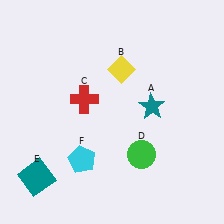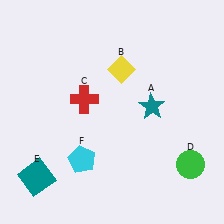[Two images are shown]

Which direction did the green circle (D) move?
The green circle (D) moved right.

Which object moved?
The green circle (D) moved right.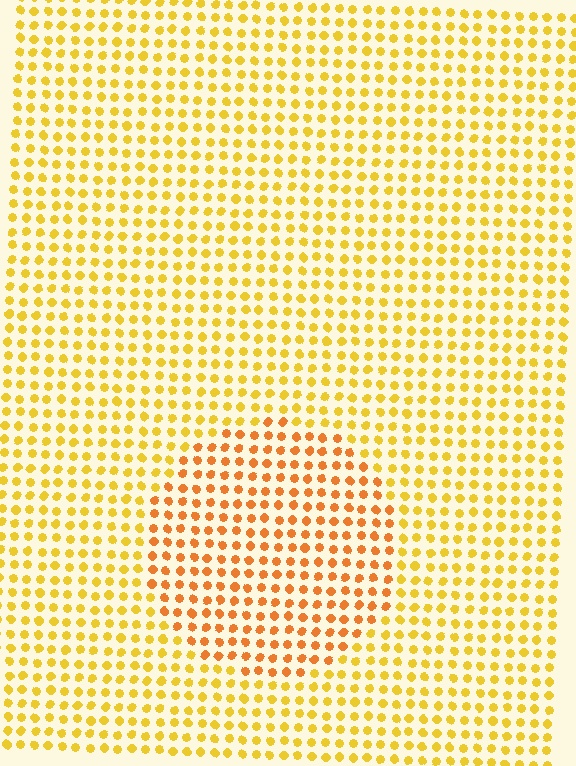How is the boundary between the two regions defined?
The boundary is defined purely by a slight shift in hue (about 25 degrees). Spacing, size, and orientation are identical on both sides.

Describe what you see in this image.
The image is filled with small yellow elements in a uniform arrangement. A circle-shaped region is visible where the elements are tinted to a slightly different hue, forming a subtle color boundary.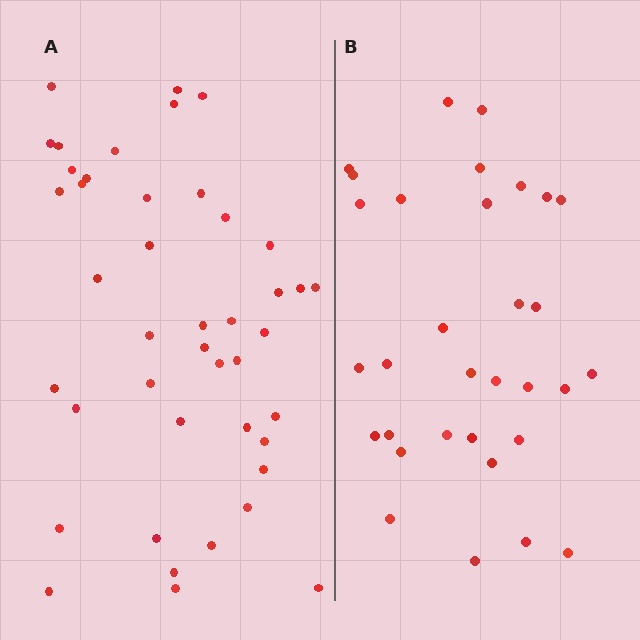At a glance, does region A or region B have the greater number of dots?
Region A (the left region) has more dots.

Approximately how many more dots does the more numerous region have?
Region A has roughly 12 or so more dots than region B.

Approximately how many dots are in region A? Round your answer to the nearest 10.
About 40 dots. (The exact count is 43, which rounds to 40.)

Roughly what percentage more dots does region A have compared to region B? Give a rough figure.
About 35% more.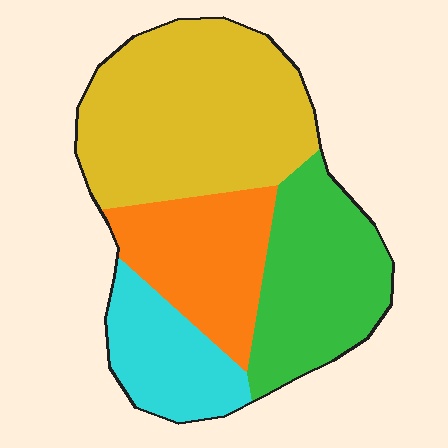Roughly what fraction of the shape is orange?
Orange covers 20% of the shape.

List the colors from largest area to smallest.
From largest to smallest: yellow, green, orange, cyan.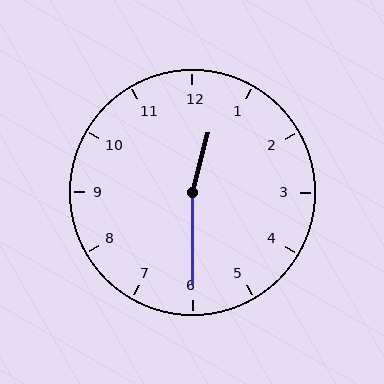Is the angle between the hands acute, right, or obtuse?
It is obtuse.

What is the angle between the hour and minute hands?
Approximately 165 degrees.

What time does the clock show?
12:30.